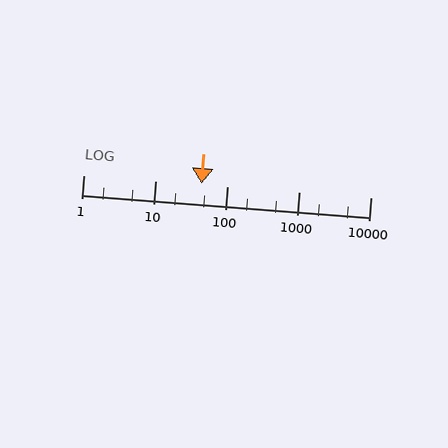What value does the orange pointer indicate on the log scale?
The pointer indicates approximately 44.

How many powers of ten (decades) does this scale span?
The scale spans 4 decades, from 1 to 10000.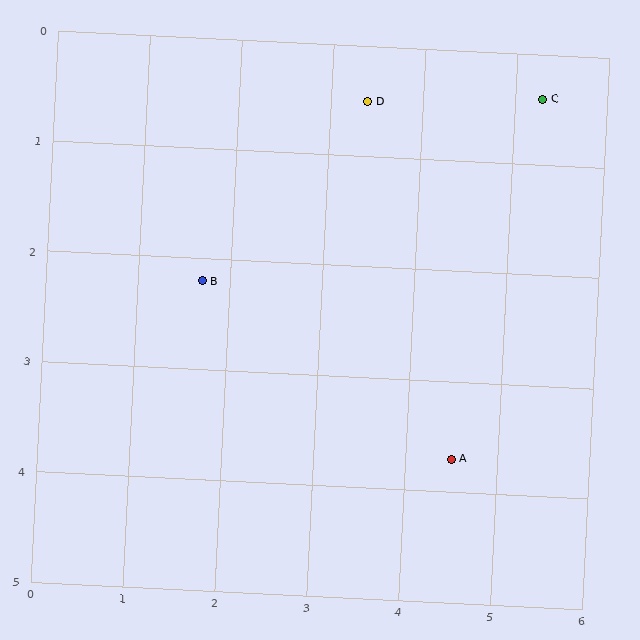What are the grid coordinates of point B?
Point B is at approximately (1.7, 2.2).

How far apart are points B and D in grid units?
Points B and D are about 2.4 grid units apart.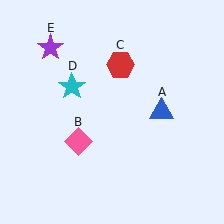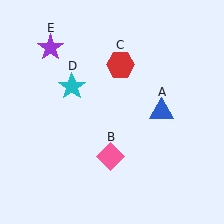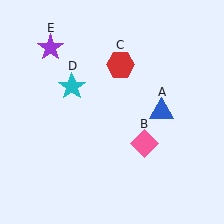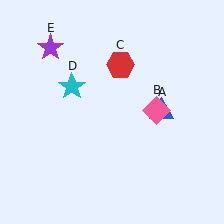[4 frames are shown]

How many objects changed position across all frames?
1 object changed position: pink diamond (object B).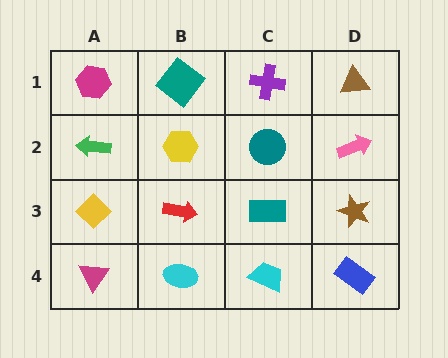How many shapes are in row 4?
4 shapes.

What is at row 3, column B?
A red arrow.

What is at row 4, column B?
A cyan ellipse.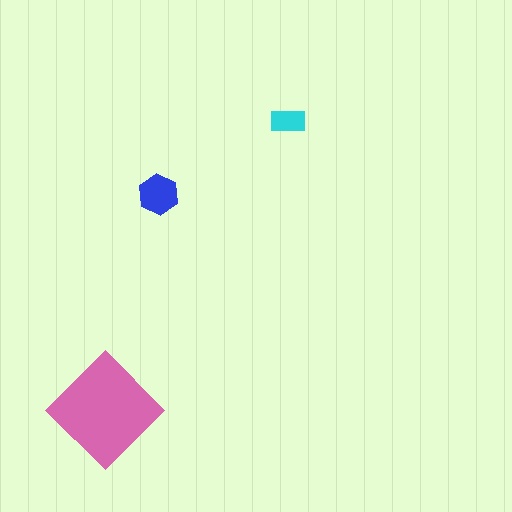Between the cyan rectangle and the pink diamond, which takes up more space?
The pink diamond.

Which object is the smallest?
The cyan rectangle.